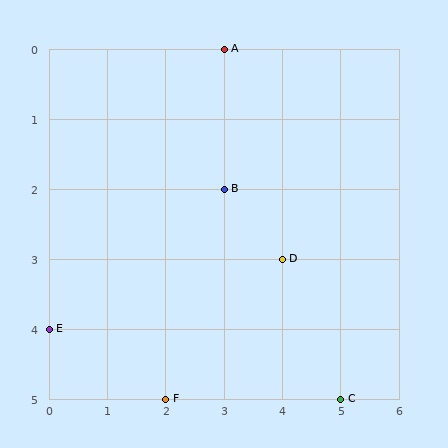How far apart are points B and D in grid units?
Points B and D are 1 column and 1 row apart (about 1.4 grid units diagonally).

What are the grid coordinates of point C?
Point C is at grid coordinates (5, 5).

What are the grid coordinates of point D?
Point D is at grid coordinates (4, 3).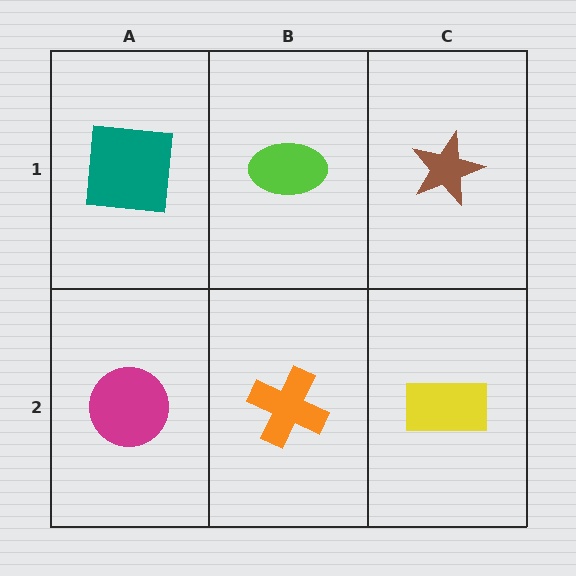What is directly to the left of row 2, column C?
An orange cross.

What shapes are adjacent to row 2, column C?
A brown star (row 1, column C), an orange cross (row 2, column B).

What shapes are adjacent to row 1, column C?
A yellow rectangle (row 2, column C), a lime ellipse (row 1, column B).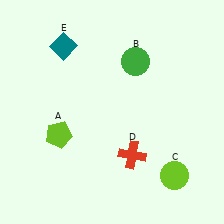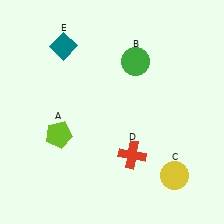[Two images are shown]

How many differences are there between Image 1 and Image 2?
There is 1 difference between the two images.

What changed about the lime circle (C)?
In Image 1, C is lime. In Image 2, it changed to yellow.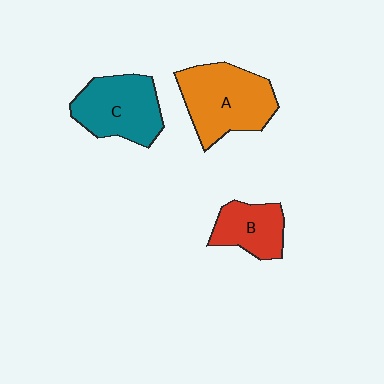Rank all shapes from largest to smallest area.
From largest to smallest: A (orange), C (teal), B (red).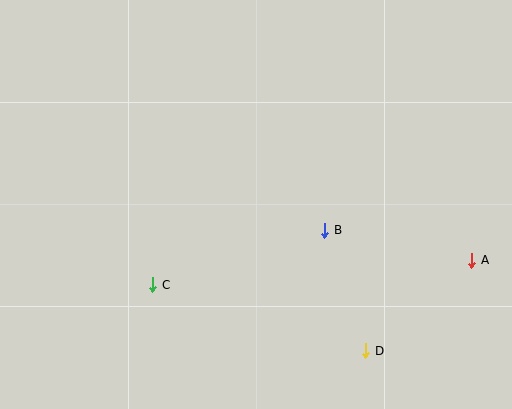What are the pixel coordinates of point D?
Point D is at (366, 351).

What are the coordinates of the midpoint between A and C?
The midpoint between A and C is at (312, 272).